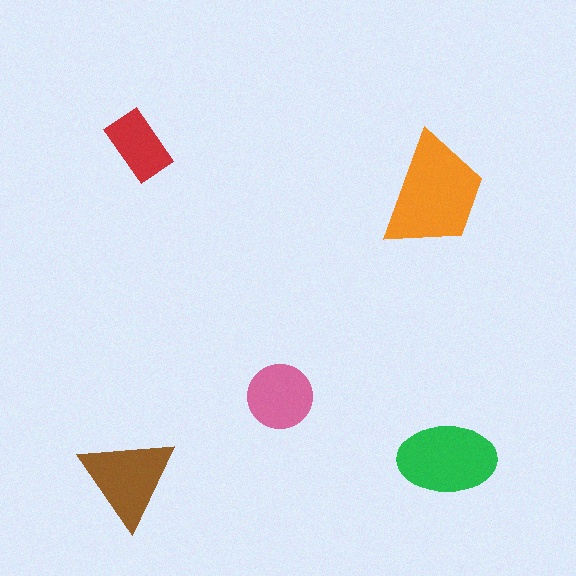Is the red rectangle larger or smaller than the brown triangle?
Smaller.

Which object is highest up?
The red rectangle is topmost.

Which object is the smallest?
The red rectangle.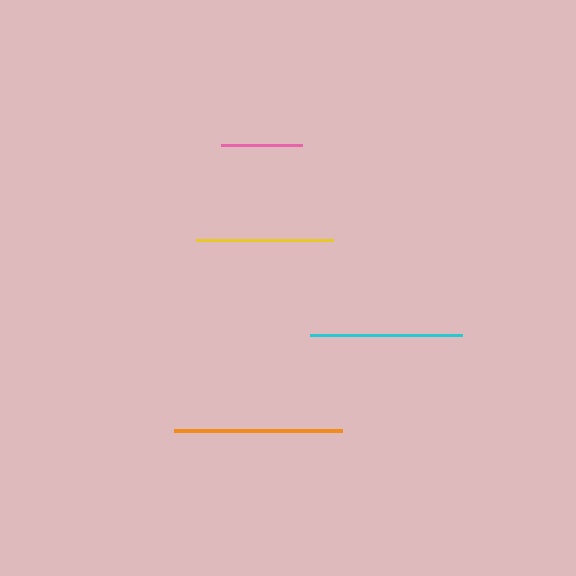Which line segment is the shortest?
The pink line is the shortest at approximately 81 pixels.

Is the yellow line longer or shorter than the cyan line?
The cyan line is longer than the yellow line.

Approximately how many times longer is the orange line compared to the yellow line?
The orange line is approximately 1.2 times the length of the yellow line.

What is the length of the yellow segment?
The yellow segment is approximately 138 pixels long.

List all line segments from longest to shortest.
From longest to shortest: orange, cyan, yellow, pink.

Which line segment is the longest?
The orange line is the longest at approximately 168 pixels.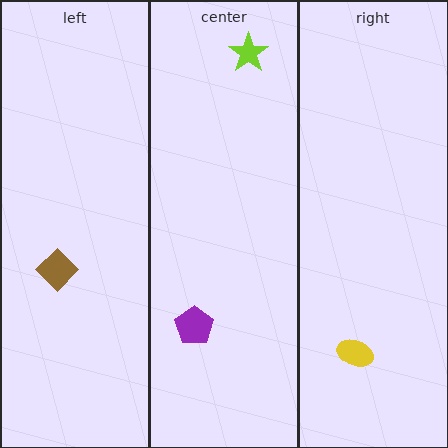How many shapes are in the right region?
1.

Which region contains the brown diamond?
The left region.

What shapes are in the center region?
The lime star, the purple pentagon.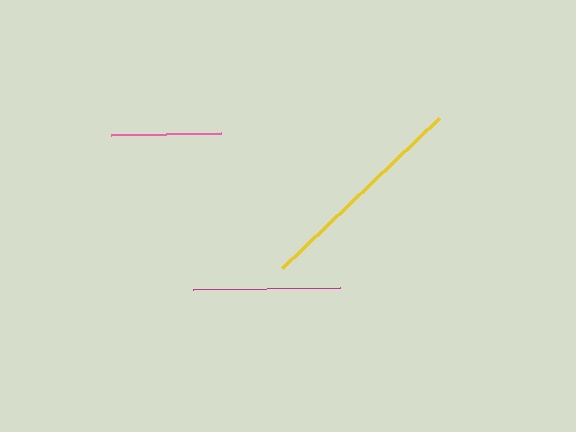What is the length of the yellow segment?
The yellow segment is approximately 218 pixels long.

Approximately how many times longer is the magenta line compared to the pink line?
The magenta line is approximately 1.3 times the length of the pink line.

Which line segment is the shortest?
The pink line is the shortest at approximately 110 pixels.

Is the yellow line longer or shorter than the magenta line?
The yellow line is longer than the magenta line.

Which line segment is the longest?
The yellow line is the longest at approximately 218 pixels.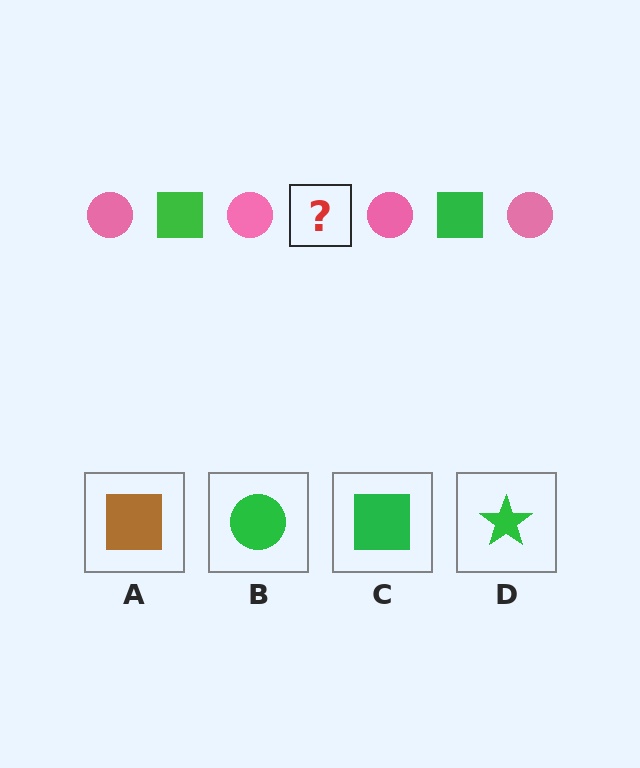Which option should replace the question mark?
Option C.